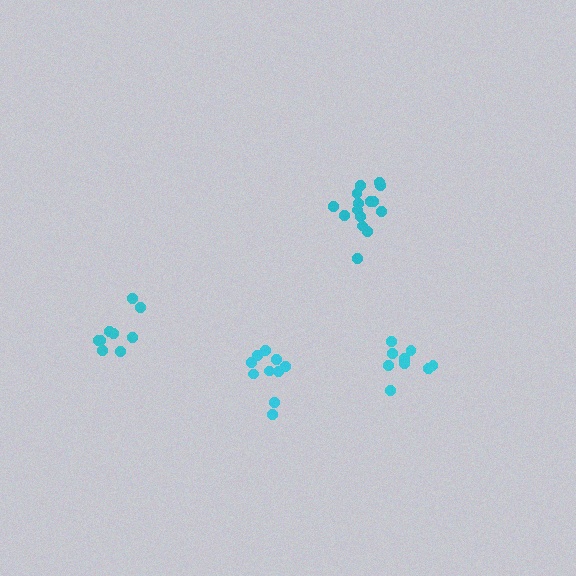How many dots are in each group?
Group 1: 9 dots, Group 2: 10 dots, Group 3: 15 dots, Group 4: 9 dots (43 total).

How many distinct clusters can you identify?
There are 4 distinct clusters.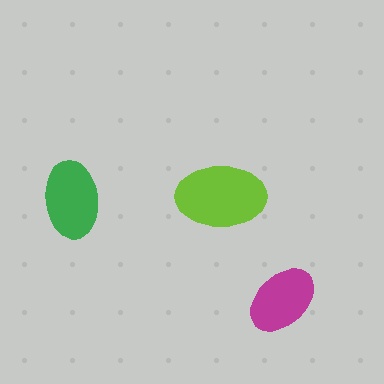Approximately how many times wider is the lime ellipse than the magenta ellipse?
About 1.5 times wider.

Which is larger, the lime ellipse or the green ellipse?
The lime one.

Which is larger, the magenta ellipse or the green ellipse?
The green one.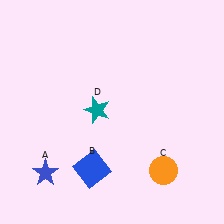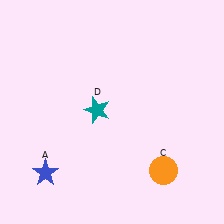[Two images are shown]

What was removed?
The blue square (B) was removed in Image 2.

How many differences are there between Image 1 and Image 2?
There is 1 difference between the two images.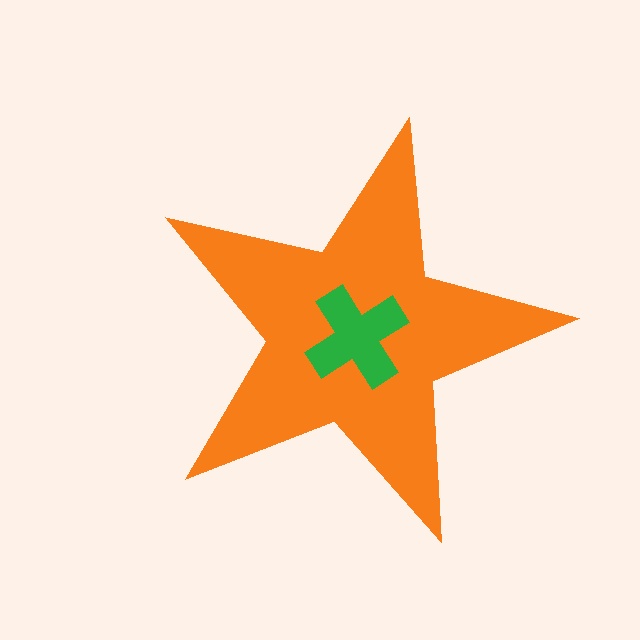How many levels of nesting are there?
2.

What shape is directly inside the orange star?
The green cross.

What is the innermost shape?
The green cross.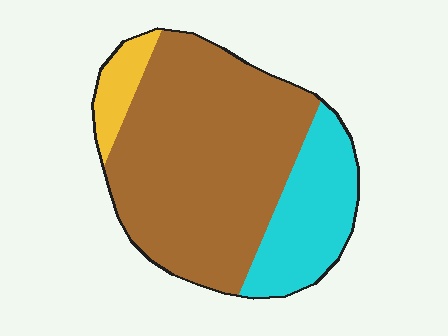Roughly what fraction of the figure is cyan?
Cyan takes up between a sixth and a third of the figure.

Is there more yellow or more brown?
Brown.